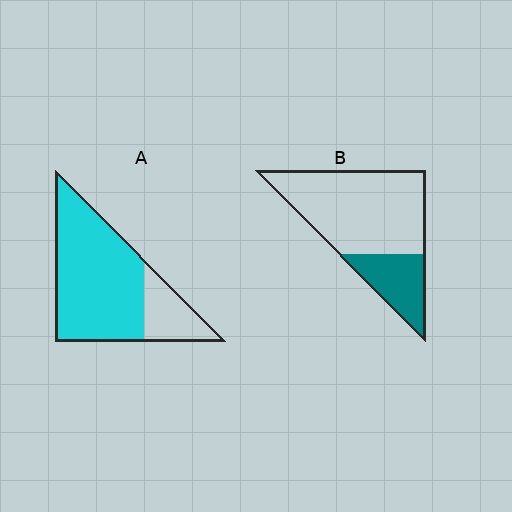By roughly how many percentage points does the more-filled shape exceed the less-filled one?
By roughly 50 percentage points (A over B).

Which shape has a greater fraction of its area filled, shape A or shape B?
Shape A.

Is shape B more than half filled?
No.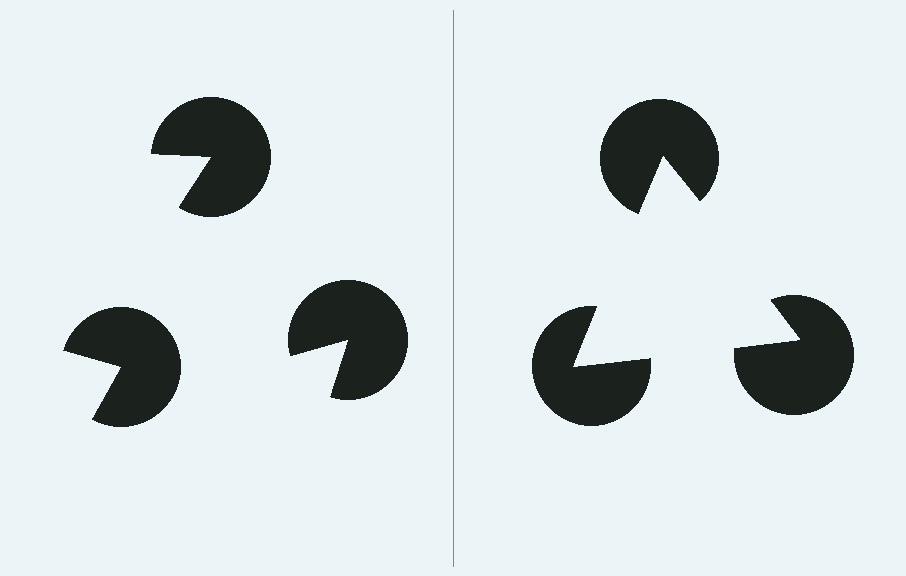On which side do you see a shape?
An illusory triangle appears on the right side. On the left side the wedge cuts are rotated, so no coherent shape forms.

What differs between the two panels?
The pac-man discs are positioned identically on both sides; only the wedge orientations differ. On the right they align to a triangle; on the left they are misaligned.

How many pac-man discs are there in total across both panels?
6 — 3 on each side.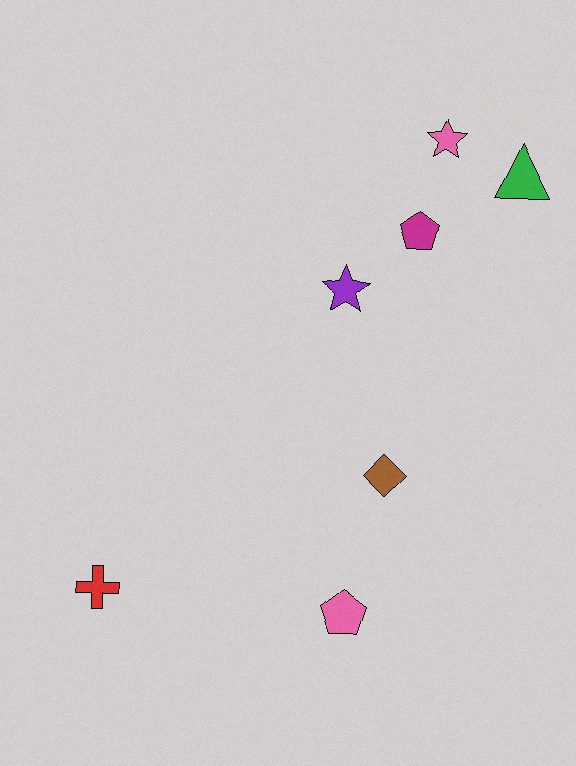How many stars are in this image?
There are 2 stars.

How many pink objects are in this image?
There are 2 pink objects.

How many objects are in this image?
There are 7 objects.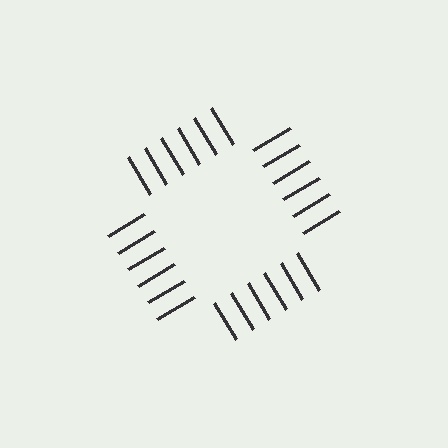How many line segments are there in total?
24 — 6 along each of the 4 edges.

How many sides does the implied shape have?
4 sides — the line-ends trace a square.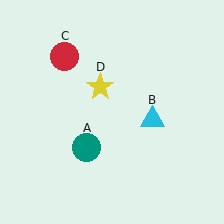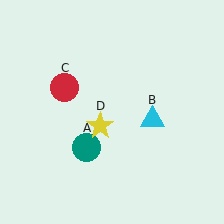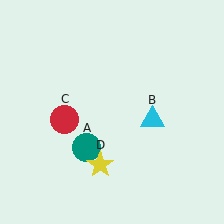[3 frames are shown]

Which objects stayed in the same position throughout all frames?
Teal circle (object A) and cyan triangle (object B) remained stationary.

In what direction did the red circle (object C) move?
The red circle (object C) moved down.